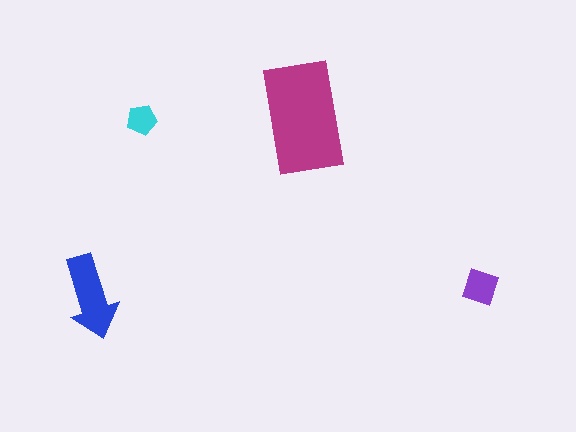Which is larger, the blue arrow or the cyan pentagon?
The blue arrow.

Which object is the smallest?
The cyan pentagon.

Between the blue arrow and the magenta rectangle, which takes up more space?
The magenta rectangle.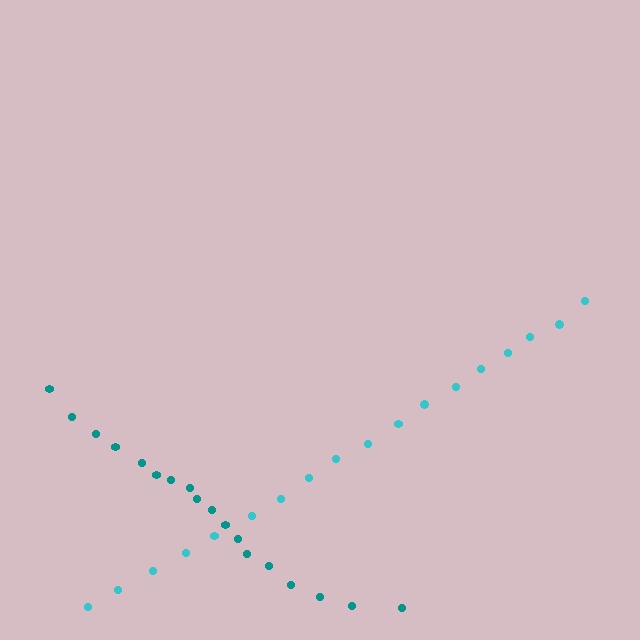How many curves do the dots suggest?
There are 2 distinct paths.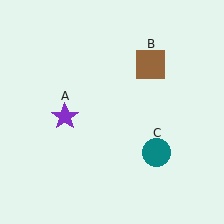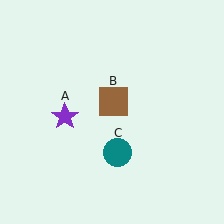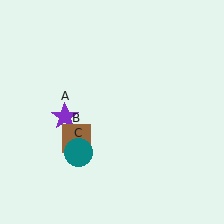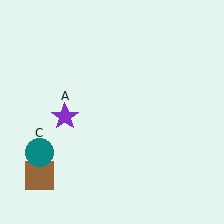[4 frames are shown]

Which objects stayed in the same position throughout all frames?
Purple star (object A) remained stationary.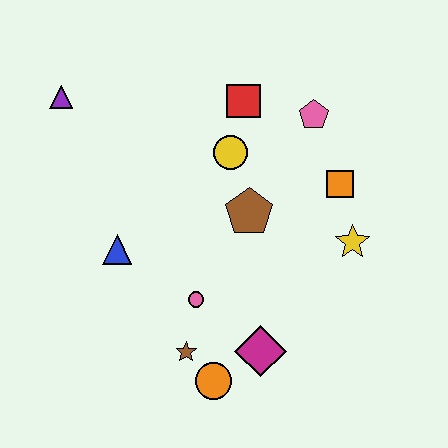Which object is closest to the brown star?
The orange circle is closest to the brown star.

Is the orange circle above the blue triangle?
No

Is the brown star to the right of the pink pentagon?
No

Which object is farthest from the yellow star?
The purple triangle is farthest from the yellow star.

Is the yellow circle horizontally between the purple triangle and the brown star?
No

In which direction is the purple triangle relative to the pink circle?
The purple triangle is above the pink circle.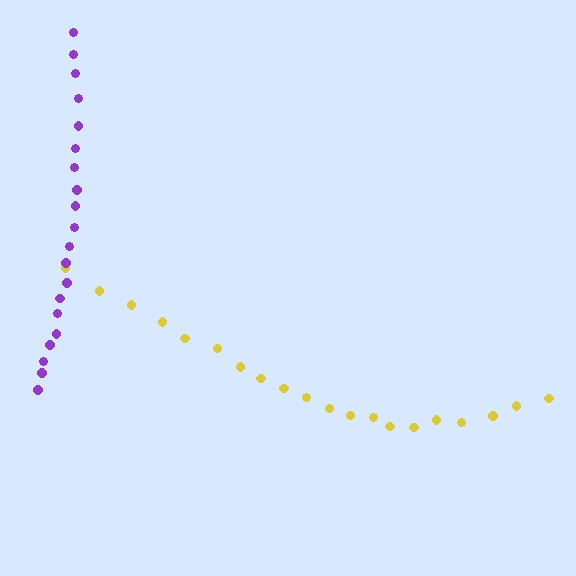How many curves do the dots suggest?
There are 2 distinct paths.